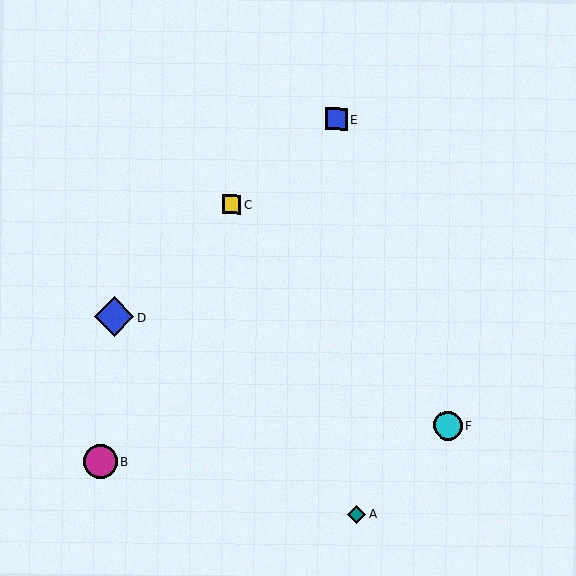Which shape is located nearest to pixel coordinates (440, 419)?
The cyan circle (labeled F) at (447, 425) is nearest to that location.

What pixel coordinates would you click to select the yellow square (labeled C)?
Click at (231, 204) to select the yellow square C.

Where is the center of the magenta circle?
The center of the magenta circle is at (101, 462).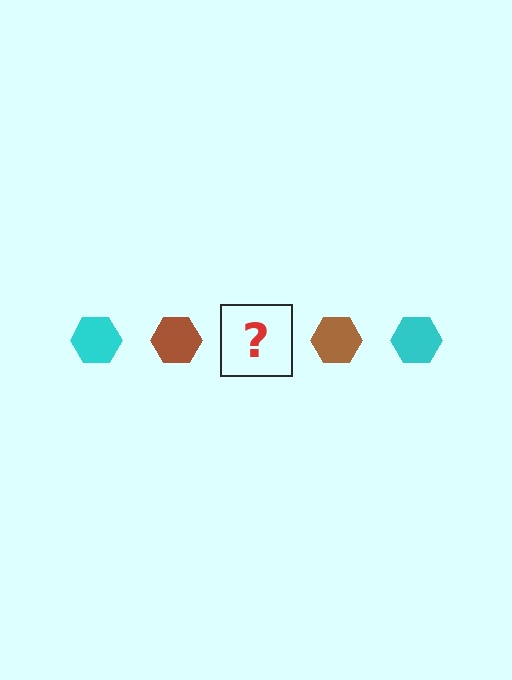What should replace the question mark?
The question mark should be replaced with a cyan hexagon.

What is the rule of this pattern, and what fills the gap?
The rule is that the pattern cycles through cyan, brown hexagons. The gap should be filled with a cyan hexagon.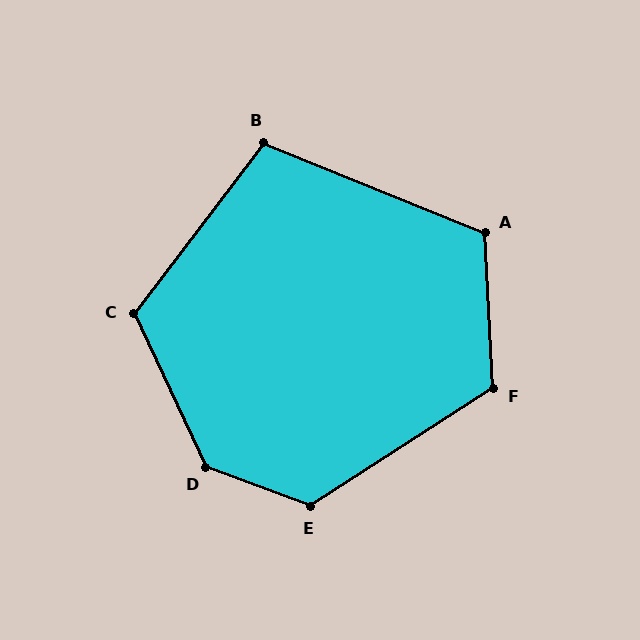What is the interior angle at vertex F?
Approximately 120 degrees (obtuse).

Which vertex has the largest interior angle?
D, at approximately 135 degrees.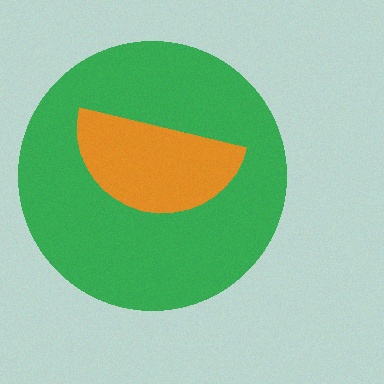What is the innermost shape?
The orange semicircle.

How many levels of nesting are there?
2.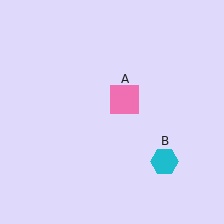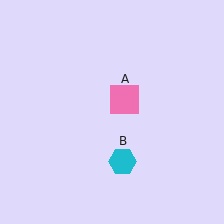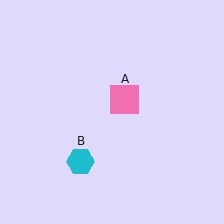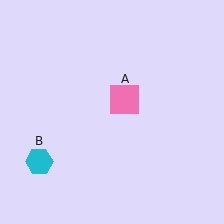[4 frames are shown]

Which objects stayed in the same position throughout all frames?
Pink square (object A) remained stationary.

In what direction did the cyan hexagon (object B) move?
The cyan hexagon (object B) moved left.